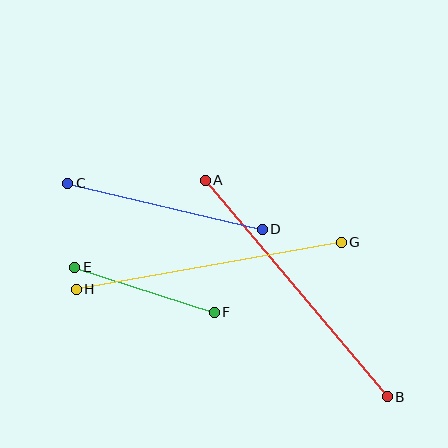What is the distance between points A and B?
The distance is approximately 283 pixels.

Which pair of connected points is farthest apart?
Points A and B are farthest apart.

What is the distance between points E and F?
The distance is approximately 147 pixels.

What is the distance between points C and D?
The distance is approximately 200 pixels.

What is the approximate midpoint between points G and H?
The midpoint is at approximately (209, 266) pixels.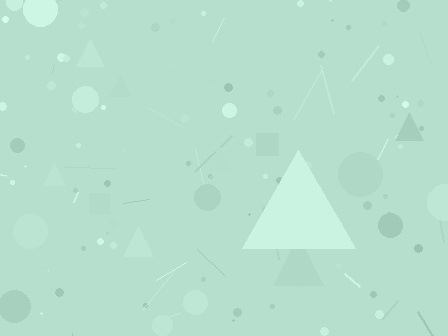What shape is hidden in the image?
A triangle is hidden in the image.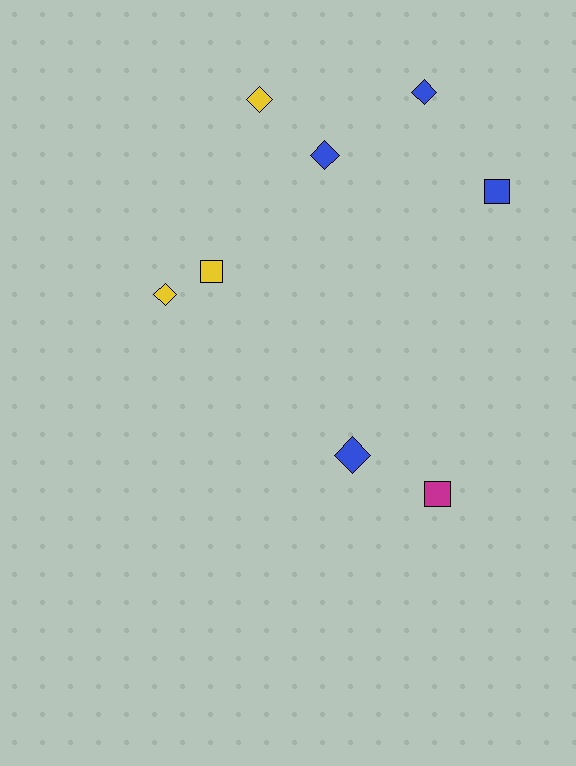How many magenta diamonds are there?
There are no magenta diamonds.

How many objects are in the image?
There are 8 objects.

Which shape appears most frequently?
Diamond, with 5 objects.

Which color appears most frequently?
Blue, with 4 objects.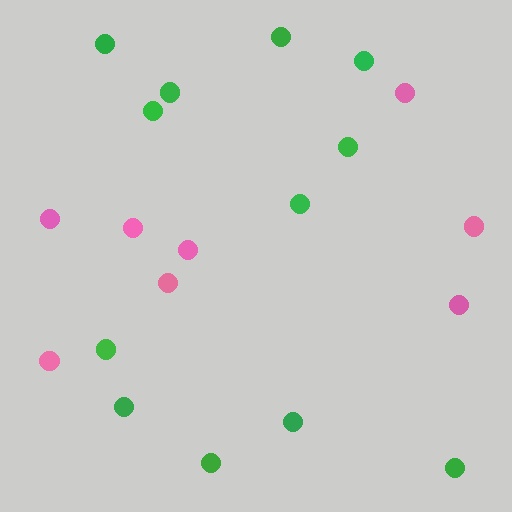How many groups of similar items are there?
There are 2 groups: one group of green circles (12) and one group of pink circles (8).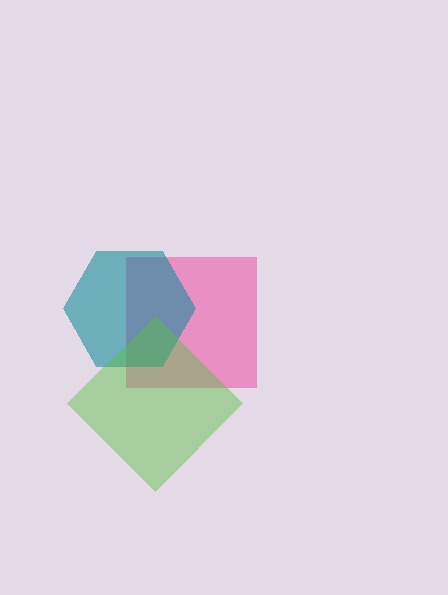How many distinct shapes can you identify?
There are 3 distinct shapes: a pink square, a teal hexagon, a lime diamond.